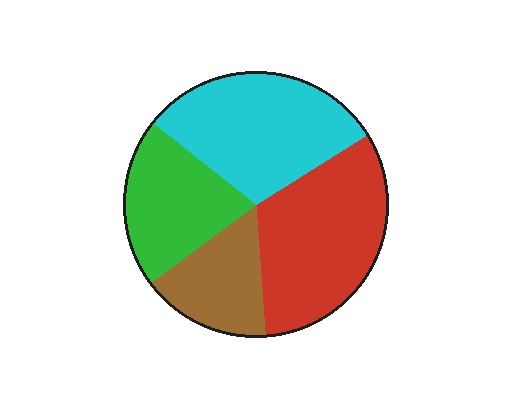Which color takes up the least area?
Brown, at roughly 15%.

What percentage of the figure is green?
Green takes up about one fifth (1/5) of the figure.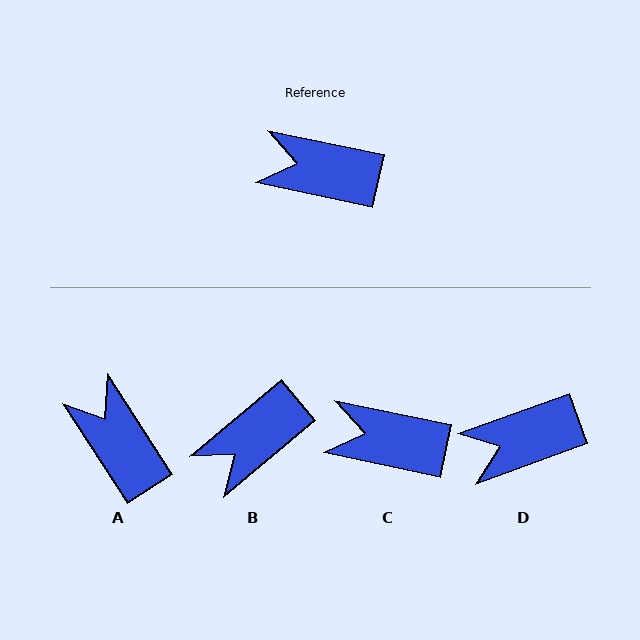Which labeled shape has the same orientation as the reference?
C.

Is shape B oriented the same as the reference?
No, it is off by about 52 degrees.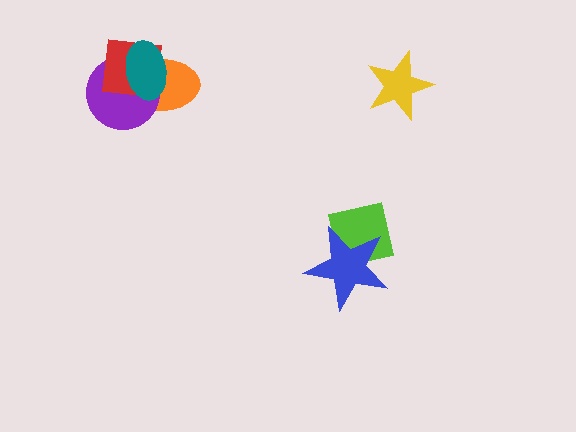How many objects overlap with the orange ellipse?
3 objects overlap with the orange ellipse.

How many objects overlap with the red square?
3 objects overlap with the red square.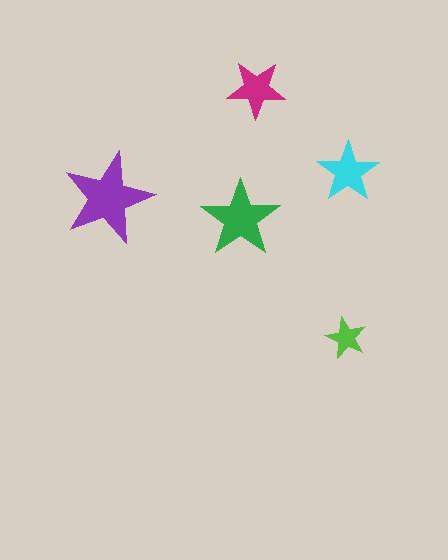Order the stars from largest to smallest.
the purple one, the green one, the cyan one, the magenta one, the lime one.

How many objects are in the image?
There are 5 objects in the image.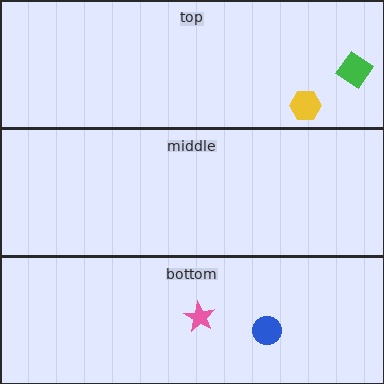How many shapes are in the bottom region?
2.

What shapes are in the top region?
The yellow hexagon, the green diamond.